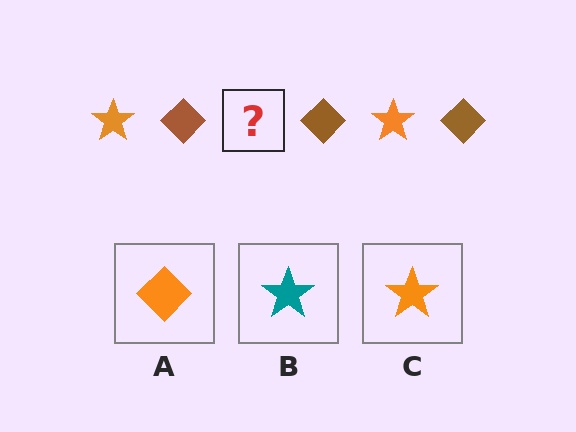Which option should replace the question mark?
Option C.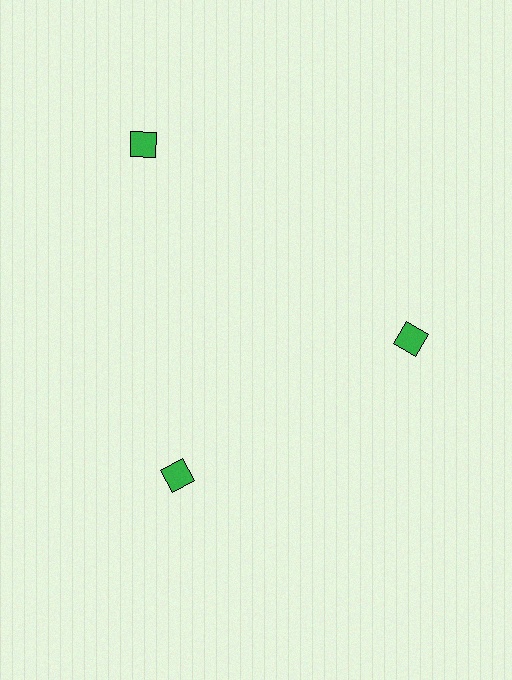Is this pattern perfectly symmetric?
No. The 3 green diamonds are arranged in a ring, but one element near the 11 o'clock position is pushed outward from the center, breaking the 3-fold rotational symmetry.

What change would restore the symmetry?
The symmetry would be restored by moving it inward, back onto the ring so that all 3 diamonds sit at equal angles and equal distance from the center.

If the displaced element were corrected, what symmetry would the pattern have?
It would have 3-fold rotational symmetry — the pattern would map onto itself every 120 degrees.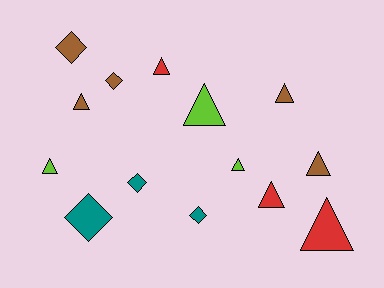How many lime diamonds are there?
There are no lime diamonds.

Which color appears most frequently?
Brown, with 5 objects.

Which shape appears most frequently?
Triangle, with 9 objects.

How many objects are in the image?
There are 14 objects.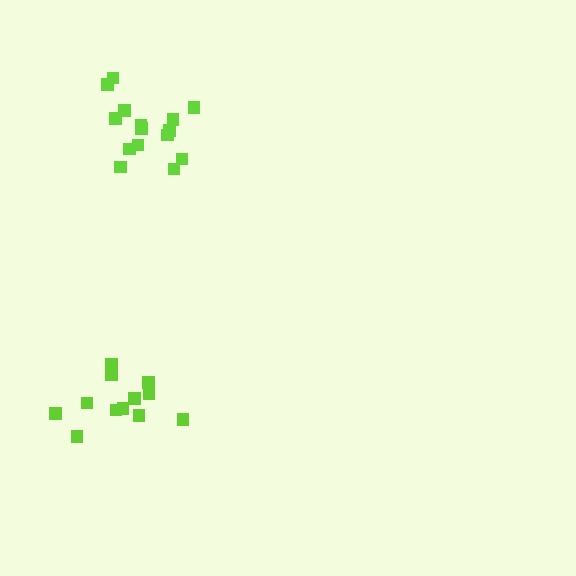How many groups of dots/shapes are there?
There are 2 groups.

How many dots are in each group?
Group 1: 15 dots, Group 2: 12 dots (27 total).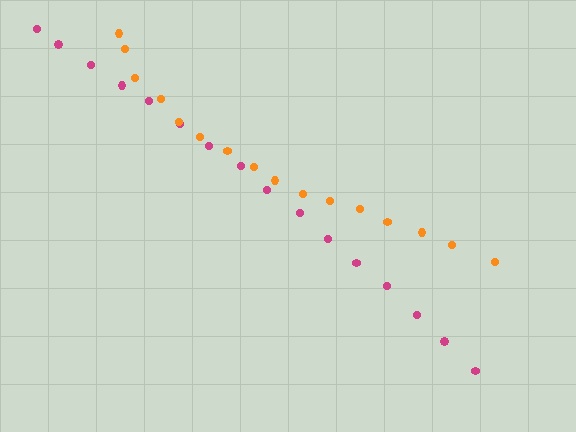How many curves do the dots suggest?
There are 2 distinct paths.